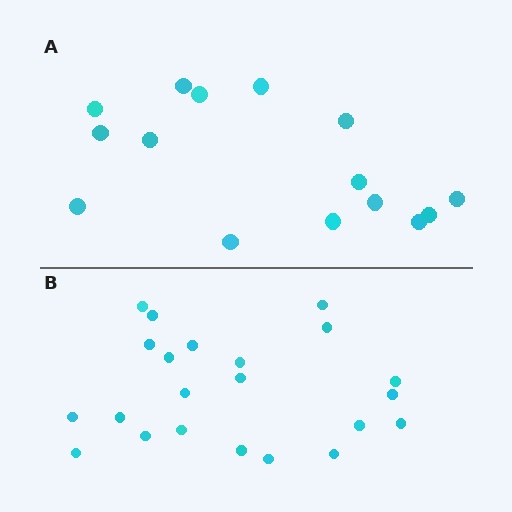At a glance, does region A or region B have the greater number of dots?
Region B (the bottom region) has more dots.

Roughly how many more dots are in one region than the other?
Region B has roughly 8 or so more dots than region A.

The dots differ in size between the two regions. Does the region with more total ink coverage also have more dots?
No. Region A has more total ink coverage because its dots are larger, but region B actually contains more individual dots. Total area can be misleading — the number of items is what matters here.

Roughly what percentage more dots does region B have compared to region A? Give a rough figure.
About 45% more.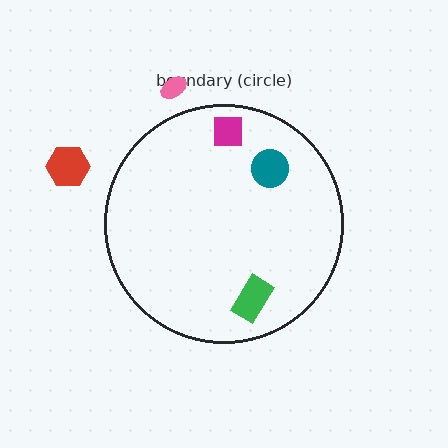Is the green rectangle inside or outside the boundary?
Inside.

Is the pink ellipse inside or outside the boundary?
Outside.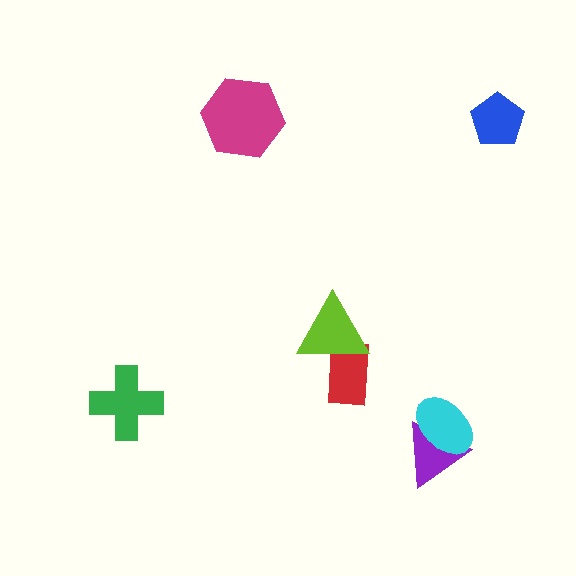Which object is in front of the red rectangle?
The lime triangle is in front of the red rectangle.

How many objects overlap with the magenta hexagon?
0 objects overlap with the magenta hexagon.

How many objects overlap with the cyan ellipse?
1 object overlaps with the cyan ellipse.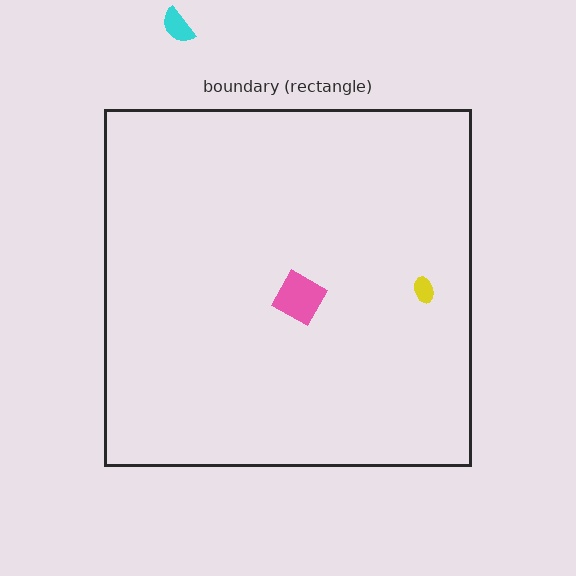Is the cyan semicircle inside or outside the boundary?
Outside.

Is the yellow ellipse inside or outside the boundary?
Inside.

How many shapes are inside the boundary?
2 inside, 1 outside.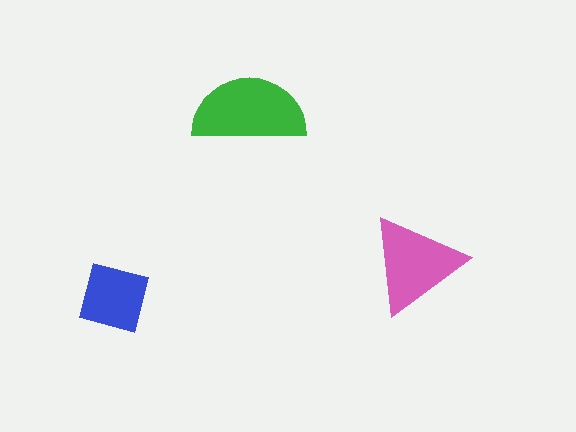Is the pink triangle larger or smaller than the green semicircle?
Smaller.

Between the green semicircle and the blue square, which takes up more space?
The green semicircle.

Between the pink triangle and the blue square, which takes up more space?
The pink triangle.